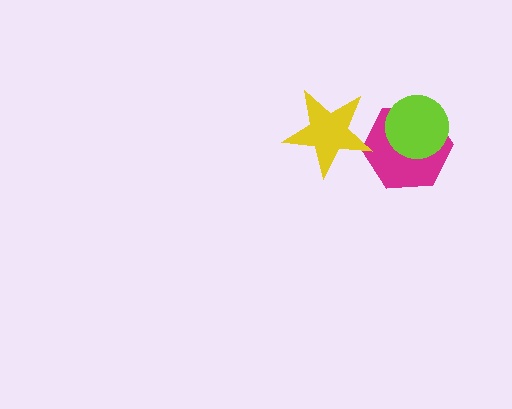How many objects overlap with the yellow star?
1 object overlaps with the yellow star.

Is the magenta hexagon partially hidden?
Yes, it is partially covered by another shape.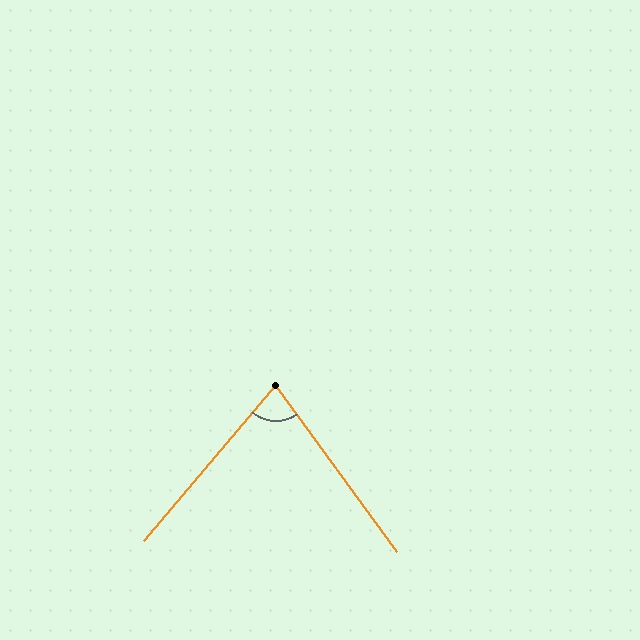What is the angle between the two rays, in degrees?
Approximately 76 degrees.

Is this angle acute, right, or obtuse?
It is acute.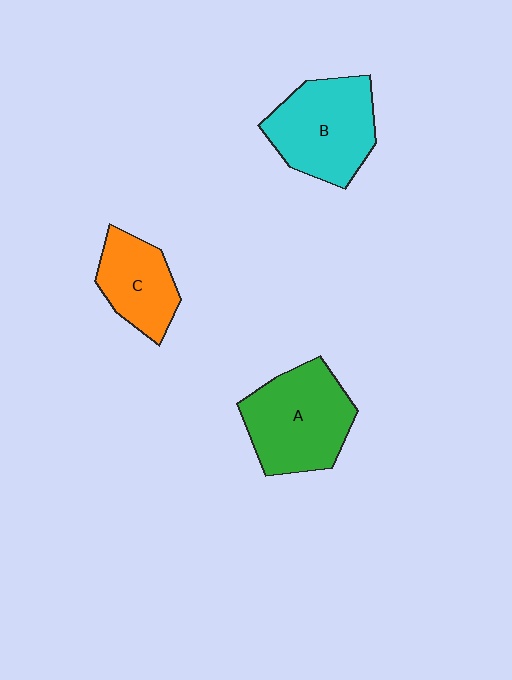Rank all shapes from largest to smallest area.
From largest to smallest: A (green), B (cyan), C (orange).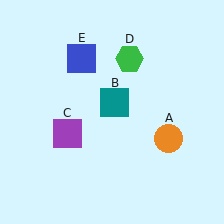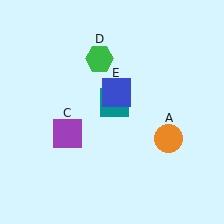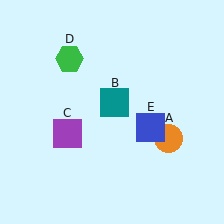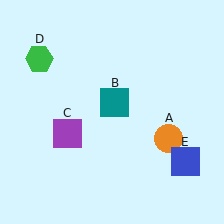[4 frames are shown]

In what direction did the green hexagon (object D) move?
The green hexagon (object D) moved left.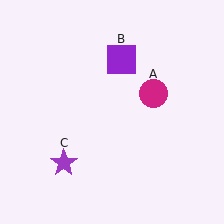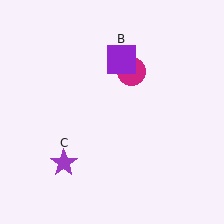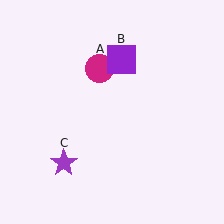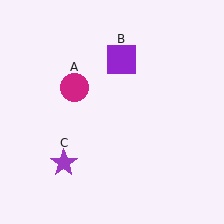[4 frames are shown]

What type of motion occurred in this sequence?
The magenta circle (object A) rotated counterclockwise around the center of the scene.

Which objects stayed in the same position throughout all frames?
Purple square (object B) and purple star (object C) remained stationary.